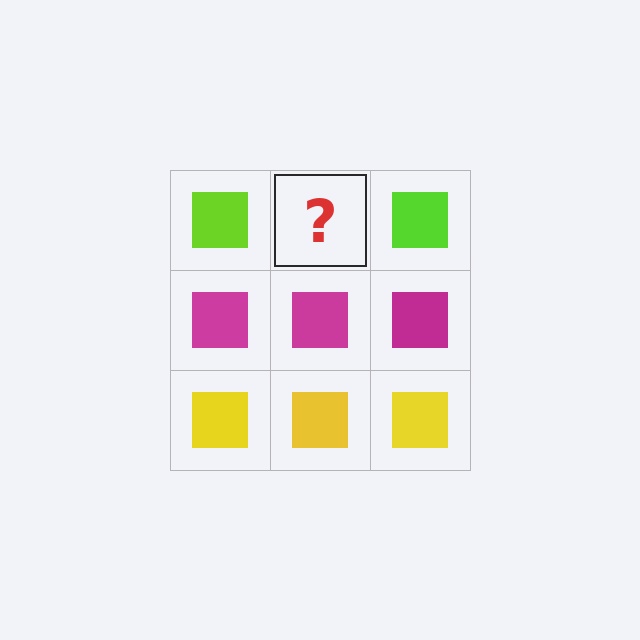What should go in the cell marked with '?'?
The missing cell should contain a lime square.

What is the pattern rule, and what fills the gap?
The rule is that each row has a consistent color. The gap should be filled with a lime square.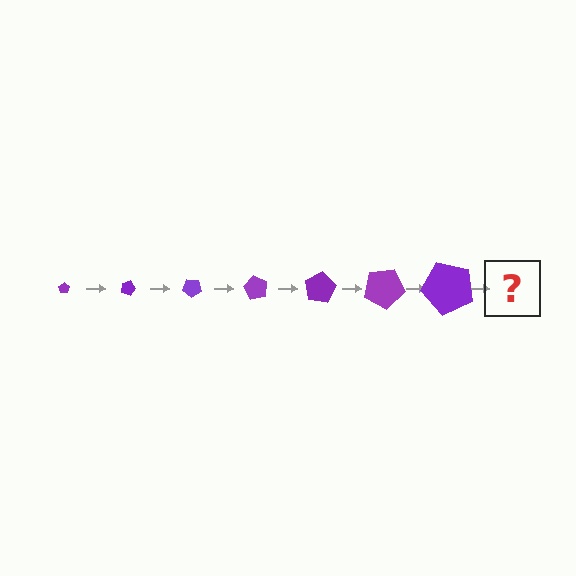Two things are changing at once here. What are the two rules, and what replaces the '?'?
The two rules are that the pentagon grows larger each step and it rotates 20 degrees each step. The '?' should be a pentagon, larger than the previous one and rotated 140 degrees from the start.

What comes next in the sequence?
The next element should be a pentagon, larger than the previous one and rotated 140 degrees from the start.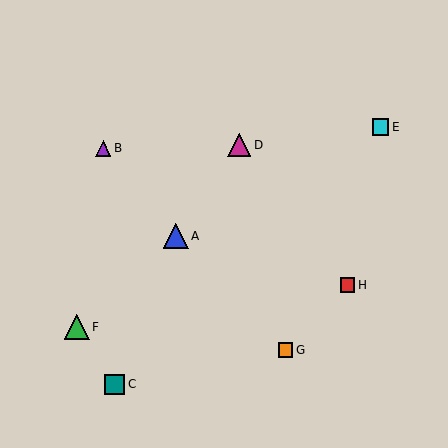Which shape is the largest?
The green triangle (labeled F) is the largest.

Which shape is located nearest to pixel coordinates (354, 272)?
The red square (labeled H) at (347, 285) is nearest to that location.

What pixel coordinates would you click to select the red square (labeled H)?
Click at (347, 285) to select the red square H.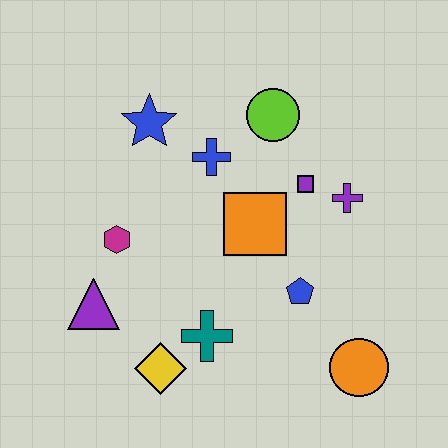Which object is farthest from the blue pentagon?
The blue star is farthest from the blue pentagon.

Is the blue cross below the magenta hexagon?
No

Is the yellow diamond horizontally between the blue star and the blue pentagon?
Yes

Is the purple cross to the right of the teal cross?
Yes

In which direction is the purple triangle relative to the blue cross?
The purple triangle is below the blue cross.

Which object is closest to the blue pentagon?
The orange square is closest to the blue pentagon.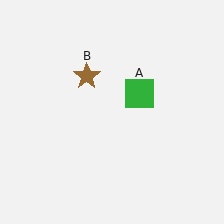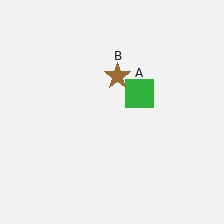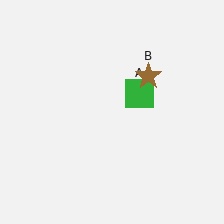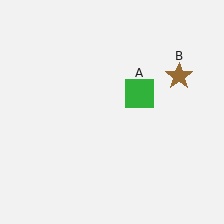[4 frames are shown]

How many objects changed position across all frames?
1 object changed position: brown star (object B).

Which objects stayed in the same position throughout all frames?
Green square (object A) remained stationary.